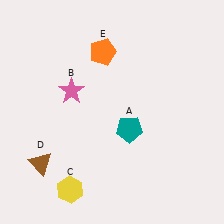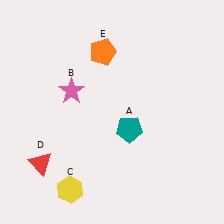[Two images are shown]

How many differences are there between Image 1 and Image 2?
There is 1 difference between the two images.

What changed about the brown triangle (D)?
In Image 1, D is brown. In Image 2, it changed to red.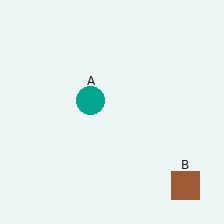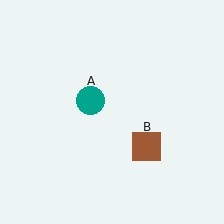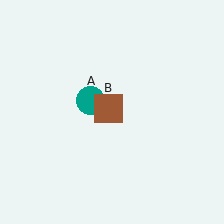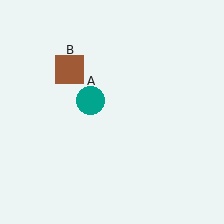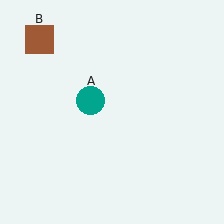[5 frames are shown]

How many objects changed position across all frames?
1 object changed position: brown square (object B).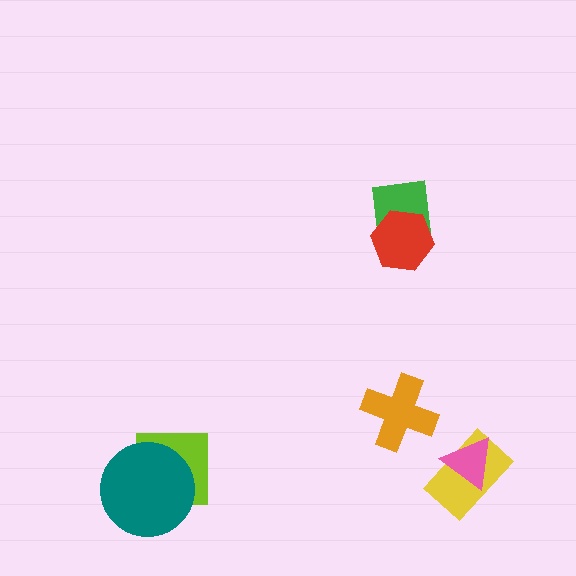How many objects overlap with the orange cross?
0 objects overlap with the orange cross.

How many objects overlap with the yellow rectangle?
1 object overlaps with the yellow rectangle.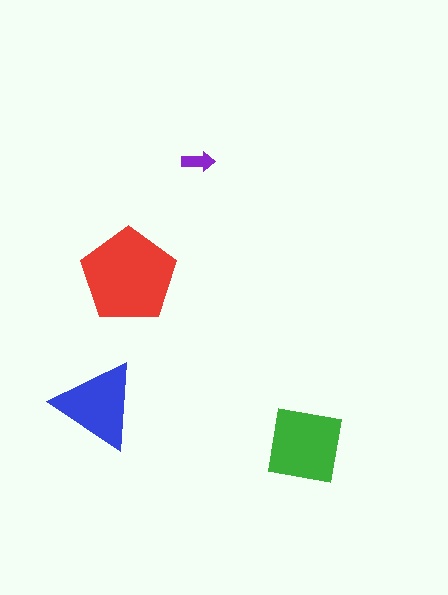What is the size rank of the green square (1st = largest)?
2nd.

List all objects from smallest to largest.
The purple arrow, the blue triangle, the green square, the red pentagon.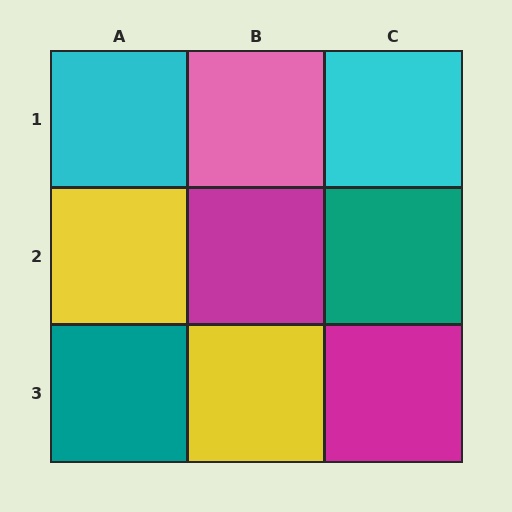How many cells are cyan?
2 cells are cyan.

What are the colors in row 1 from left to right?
Cyan, pink, cyan.